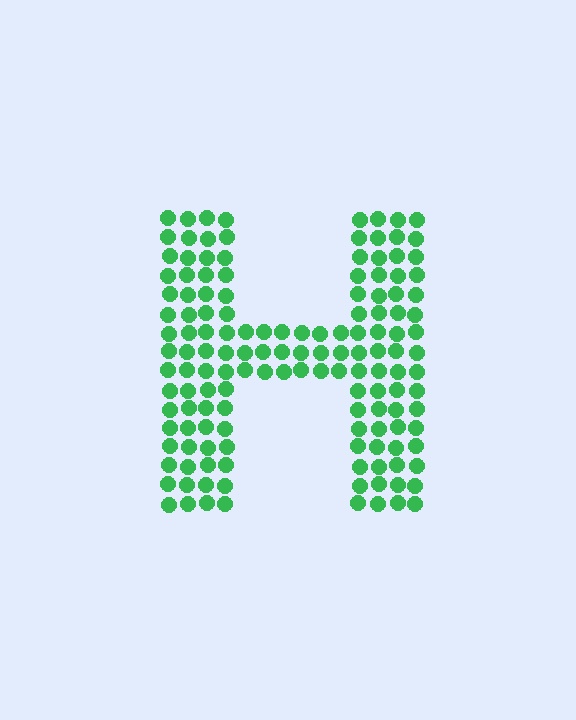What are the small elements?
The small elements are circles.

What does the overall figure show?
The overall figure shows the letter H.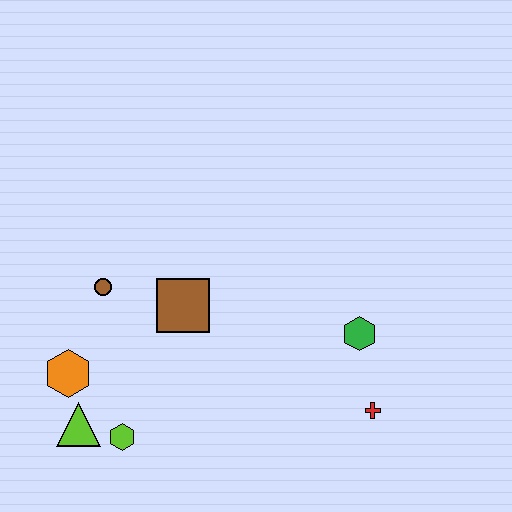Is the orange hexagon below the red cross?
No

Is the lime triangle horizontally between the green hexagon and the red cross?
No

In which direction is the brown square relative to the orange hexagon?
The brown square is to the right of the orange hexagon.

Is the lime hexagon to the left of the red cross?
Yes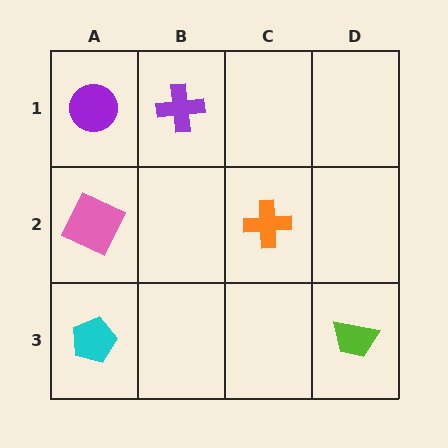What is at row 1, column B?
A purple cross.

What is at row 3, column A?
A cyan pentagon.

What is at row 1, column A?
A purple circle.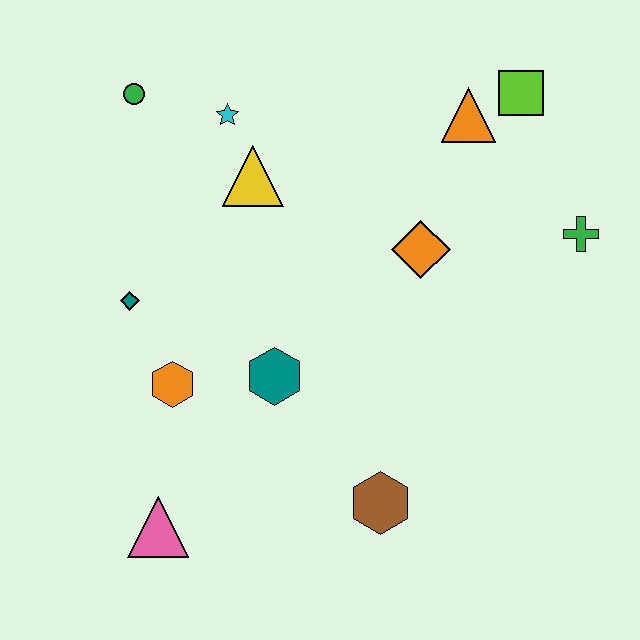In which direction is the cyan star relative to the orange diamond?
The cyan star is to the left of the orange diamond.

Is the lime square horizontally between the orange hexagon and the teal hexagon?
No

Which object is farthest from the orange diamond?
The pink triangle is farthest from the orange diamond.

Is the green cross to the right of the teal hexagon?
Yes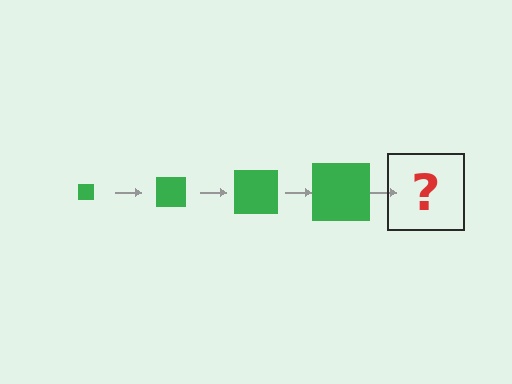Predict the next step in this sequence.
The next step is a green square, larger than the previous one.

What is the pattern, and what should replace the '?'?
The pattern is that the square gets progressively larger each step. The '?' should be a green square, larger than the previous one.